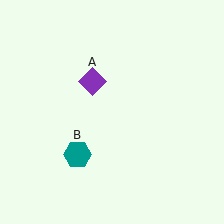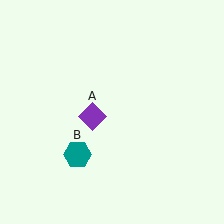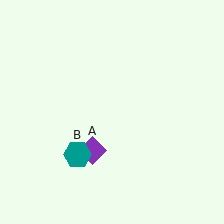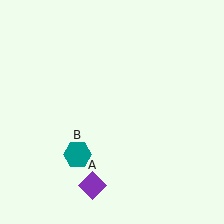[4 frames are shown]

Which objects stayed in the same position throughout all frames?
Teal hexagon (object B) remained stationary.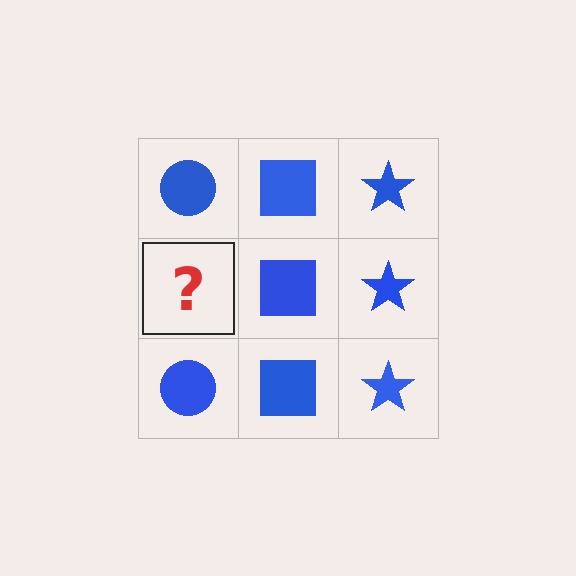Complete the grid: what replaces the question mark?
The question mark should be replaced with a blue circle.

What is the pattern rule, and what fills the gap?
The rule is that each column has a consistent shape. The gap should be filled with a blue circle.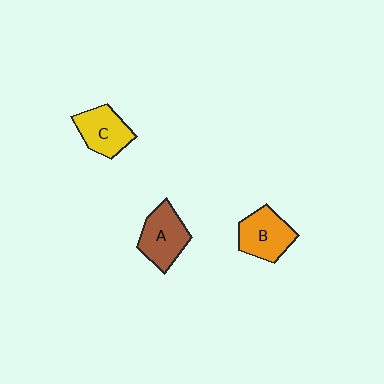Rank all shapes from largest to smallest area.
From largest to smallest: A (brown), B (orange), C (yellow).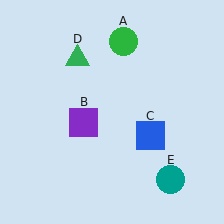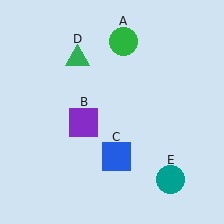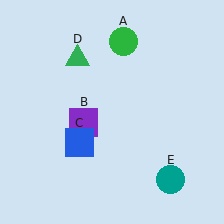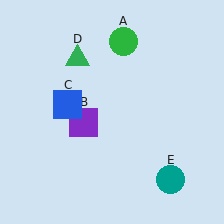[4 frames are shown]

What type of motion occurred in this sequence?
The blue square (object C) rotated clockwise around the center of the scene.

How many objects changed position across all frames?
1 object changed position: blue square (object C).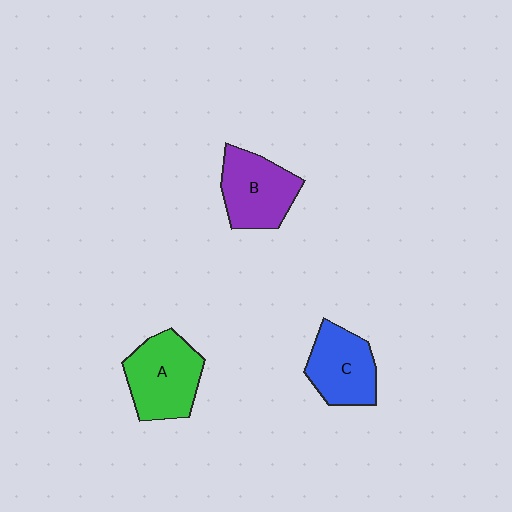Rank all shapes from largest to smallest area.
From largest to smallest: A (green), B (purple), C (blue).